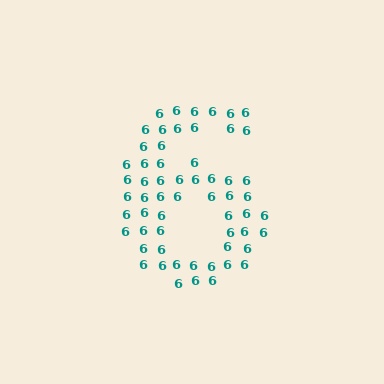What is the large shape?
The large shape is the digit 6.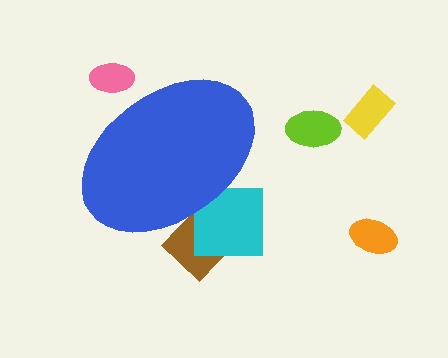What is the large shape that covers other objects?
A blue ellipse.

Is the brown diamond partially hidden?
Yes, the brown diamond is partially hidden behind the blue ellipse.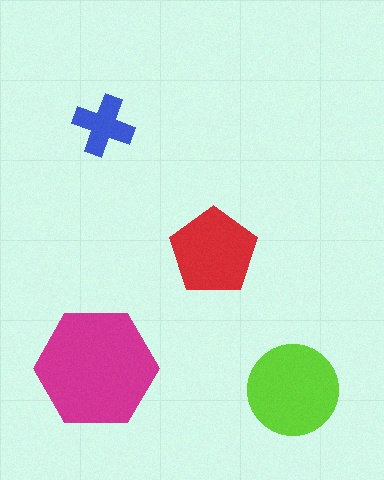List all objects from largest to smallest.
The magenta hexagon, the lime circle, the red pentagon, the blue cross.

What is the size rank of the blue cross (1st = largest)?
4th.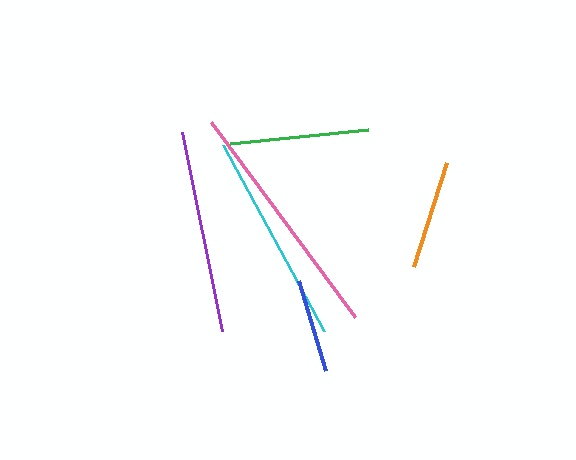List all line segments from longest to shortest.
From longest to shortest: pink, cyan, purple, green, orange, blue.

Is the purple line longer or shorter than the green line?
The purple line is longer than the green line.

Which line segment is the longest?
The pink line is the longest at approximately 242 pixels.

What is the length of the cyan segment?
The cyan segment is approximately 212 pixels long.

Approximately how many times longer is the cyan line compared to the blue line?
The cyan line is approximately 2.2 times the length of the blue line.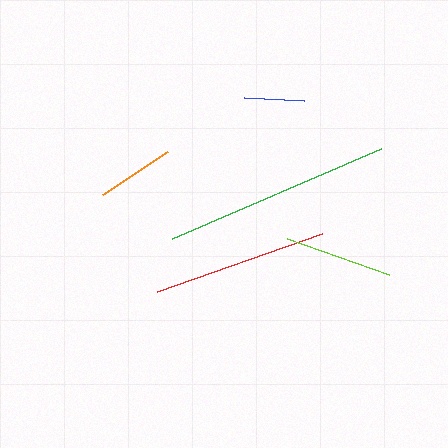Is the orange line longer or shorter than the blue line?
The orange line is longer than the blue line.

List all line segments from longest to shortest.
From longest to shortest: green, red, lime, orange, blue.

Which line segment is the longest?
The green line is the longest at approximately 227 pixels.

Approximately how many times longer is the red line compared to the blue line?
The red line is approximately 2.9 times the length of the blue line.